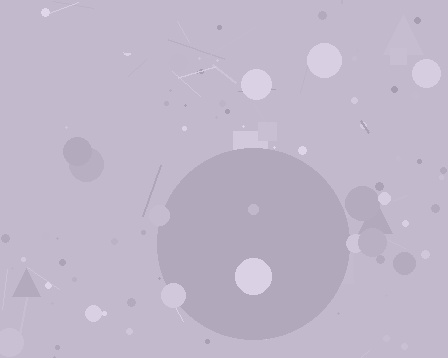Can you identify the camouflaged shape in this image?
The camouflaged shape is a circle.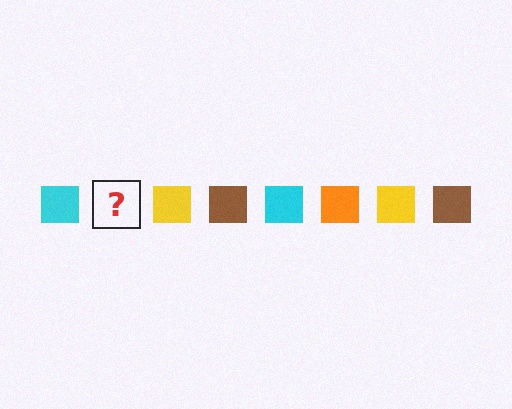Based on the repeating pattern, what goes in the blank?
The blank should be an orange square.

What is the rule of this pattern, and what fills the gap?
The rule is that the pattern cycles through cyan, orange, yellow, brown squares. The gap should be filled with an orange square.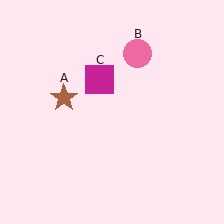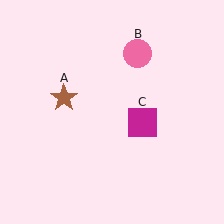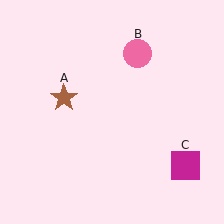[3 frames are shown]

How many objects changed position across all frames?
1 object changed position: magenta square (object C).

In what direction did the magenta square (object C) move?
The magenta square (object C) moved down and to the right.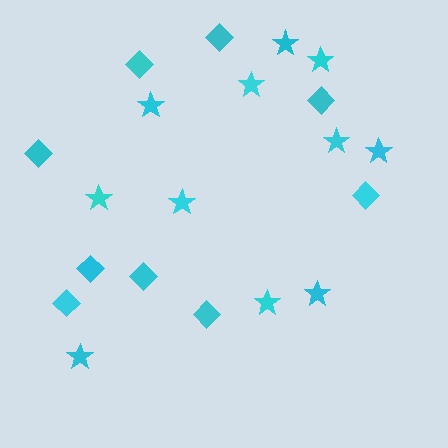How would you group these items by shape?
There are 2 groups: one group of stars (11) and one group of diamonds (9).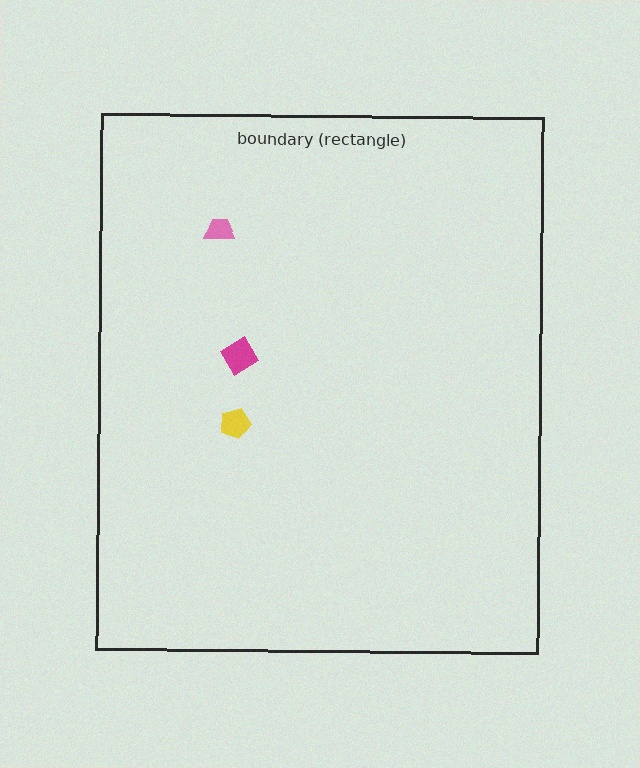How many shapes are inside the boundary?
3 inside, 0 outside.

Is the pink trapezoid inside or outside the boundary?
Inside.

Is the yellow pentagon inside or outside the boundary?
Inside.